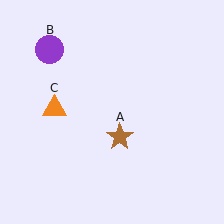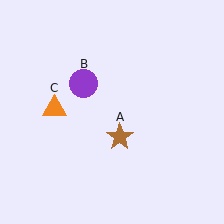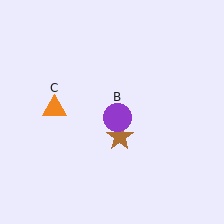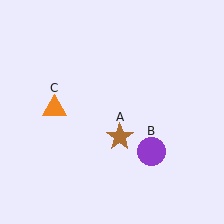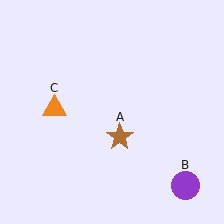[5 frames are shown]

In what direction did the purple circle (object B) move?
The purple circle (object B) moved down and to the right.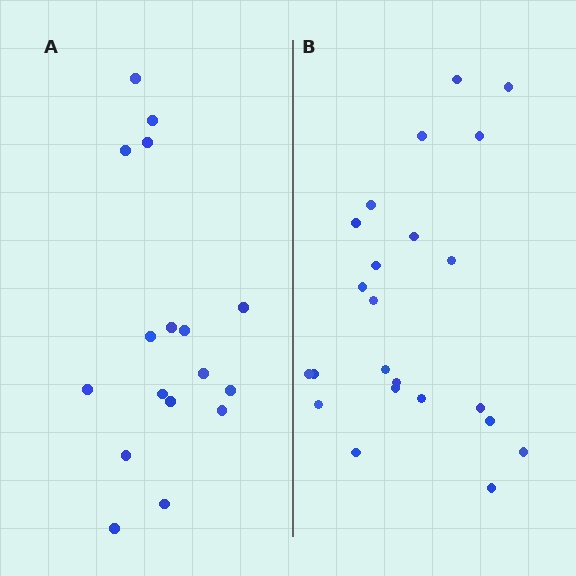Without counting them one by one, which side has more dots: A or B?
Region B (the right region) has more dots.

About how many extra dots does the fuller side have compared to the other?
Region B has about 6 more dots than region A.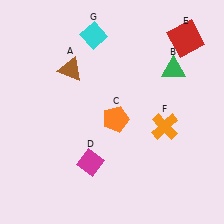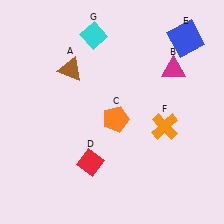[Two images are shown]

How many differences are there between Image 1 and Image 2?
There are 3 differences between the two images.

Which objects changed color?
B changed from green to magenta. D changed from magenta to red. E changed from red to blue.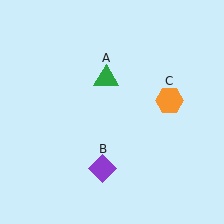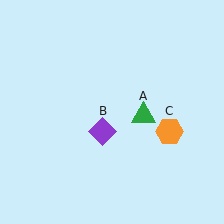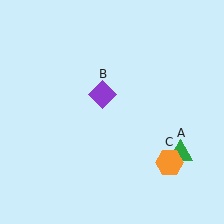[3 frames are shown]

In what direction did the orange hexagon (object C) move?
The orange hexagon (object C) moved down.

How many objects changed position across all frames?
3 objects changed position: green triangle (object A), purple diamond (object B), orange hexagon (object C).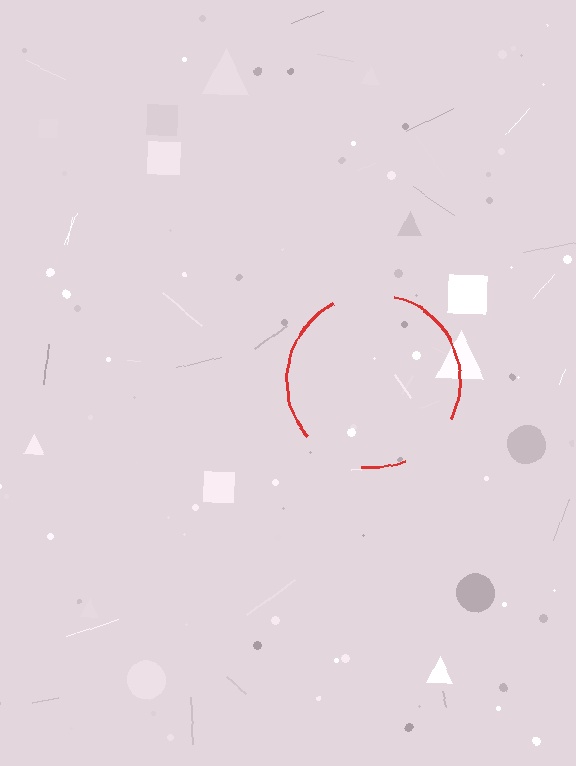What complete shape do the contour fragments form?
The contour fragments form a circle.